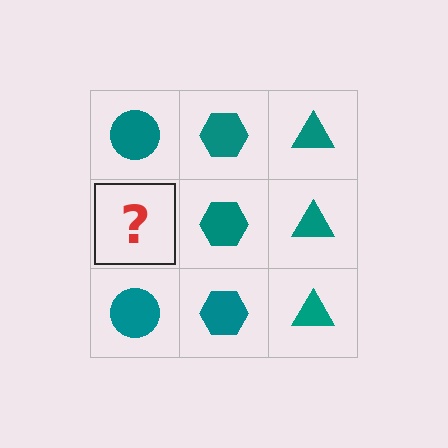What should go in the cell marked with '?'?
The missing cell should contain a teal circle.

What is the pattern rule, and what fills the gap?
The rule is that each column has a consistent shape. The gap should be filled with a teal circle.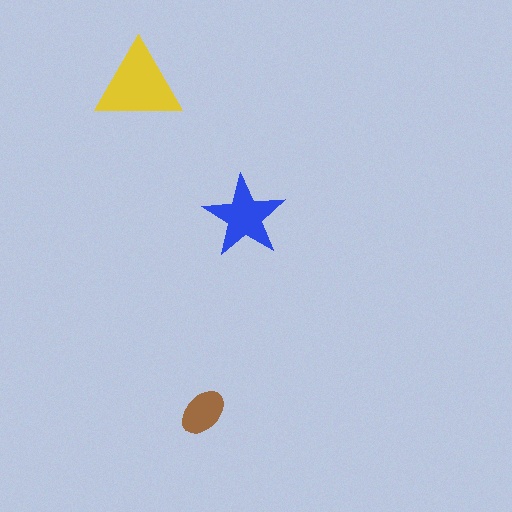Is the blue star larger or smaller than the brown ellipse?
Larger.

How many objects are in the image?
There are 3 objects in the image.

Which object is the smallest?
The brown ellipse.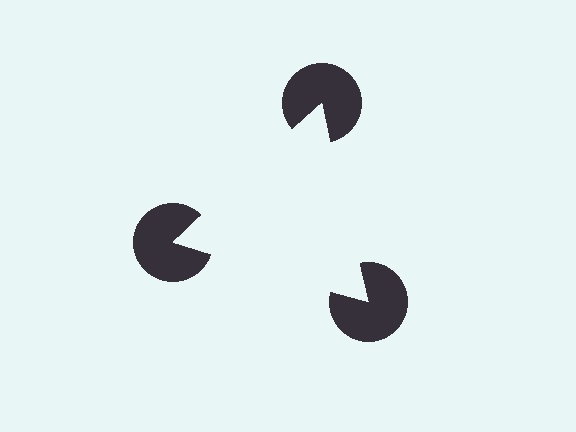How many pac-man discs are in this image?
There are 3 — one at each vertex of the illusory triangle.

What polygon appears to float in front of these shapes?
An illusory triangle — its edges are inferred from the aligned wedge cuts in the pac-man discs, not physically drawn.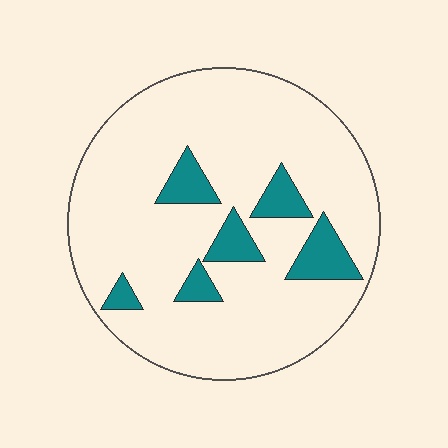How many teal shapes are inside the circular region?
6.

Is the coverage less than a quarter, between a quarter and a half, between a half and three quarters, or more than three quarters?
Less than a quarter.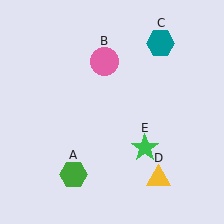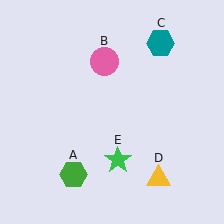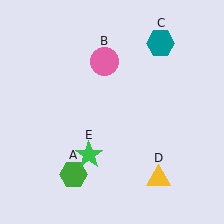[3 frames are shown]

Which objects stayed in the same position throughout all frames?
Green hexagon (object A) and pink circle (object B) and teal hexagon (object C) and yellow triangle (object D) remained stationary.